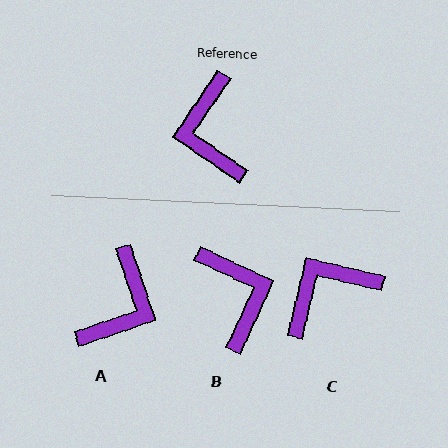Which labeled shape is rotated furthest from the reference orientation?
B, about 170 degrees away.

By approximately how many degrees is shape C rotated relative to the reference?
Approximately 69 degrees clockwise.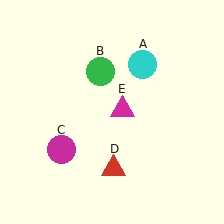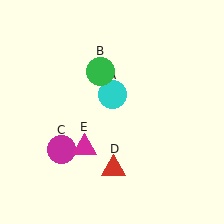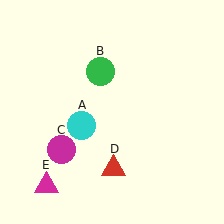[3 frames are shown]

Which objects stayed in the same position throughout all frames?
Green circle (object B) and magenta circle (object C) and red triangle (object D) remained stationary.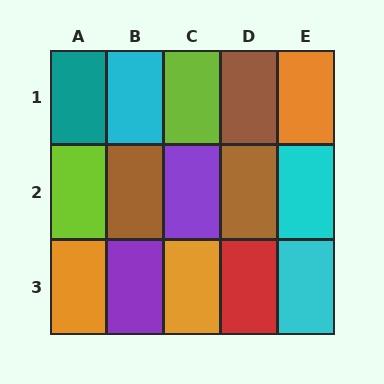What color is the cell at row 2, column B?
Brown.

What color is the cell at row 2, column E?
Cyan.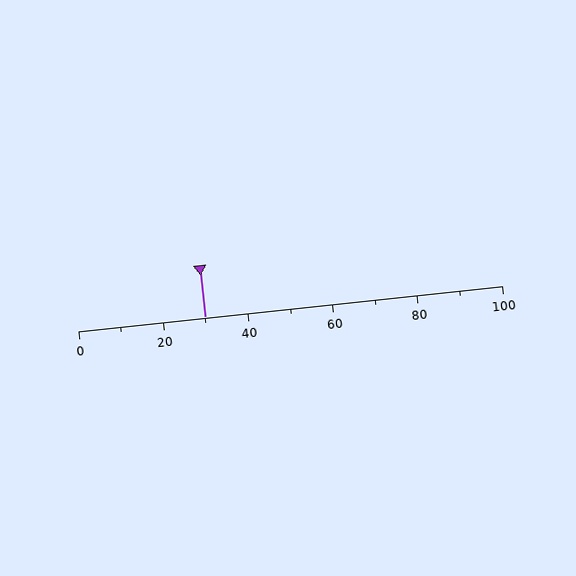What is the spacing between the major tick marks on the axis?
The major ticks are spaced 20 apart.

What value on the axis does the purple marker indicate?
The marker indicates approximately 30.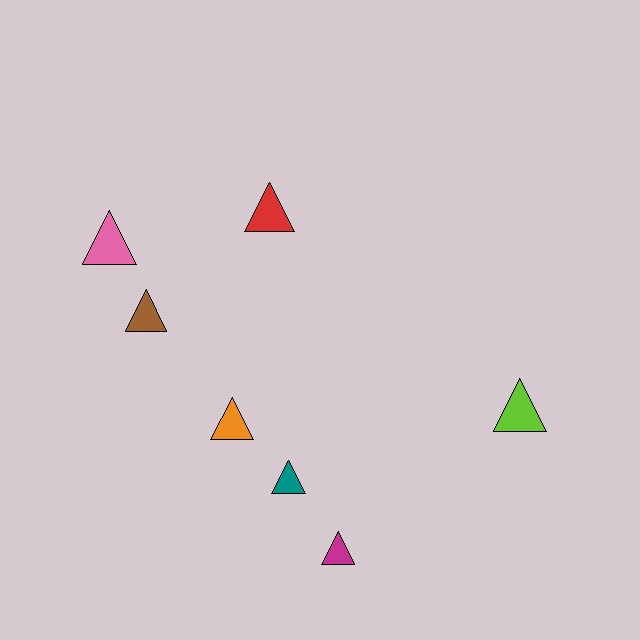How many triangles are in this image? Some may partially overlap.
There are 7 triangles.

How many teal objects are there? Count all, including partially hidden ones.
There is 1 teal object.